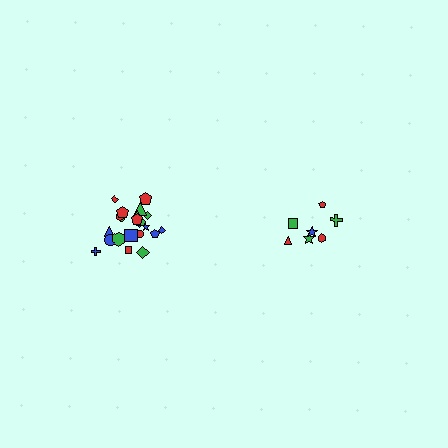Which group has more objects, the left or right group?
The left group.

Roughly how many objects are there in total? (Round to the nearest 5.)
Roughly 30 objects in total.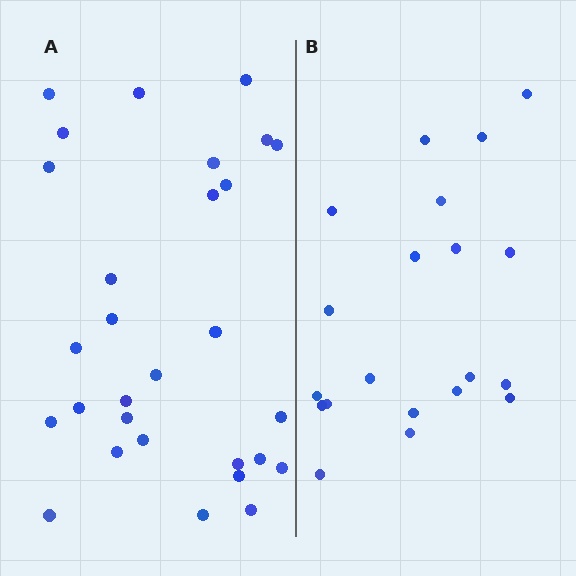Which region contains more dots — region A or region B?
Region A (the left region) has more dots.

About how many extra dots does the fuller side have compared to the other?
Region A has roughly 8 or so more dots than region B.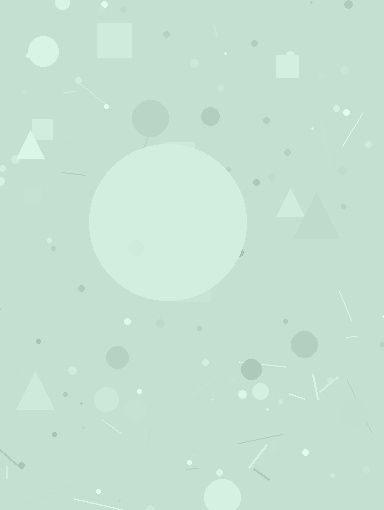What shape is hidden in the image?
A circle is hidden in the image.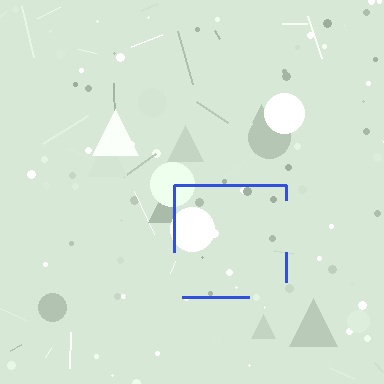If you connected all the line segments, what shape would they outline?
They would outline a square.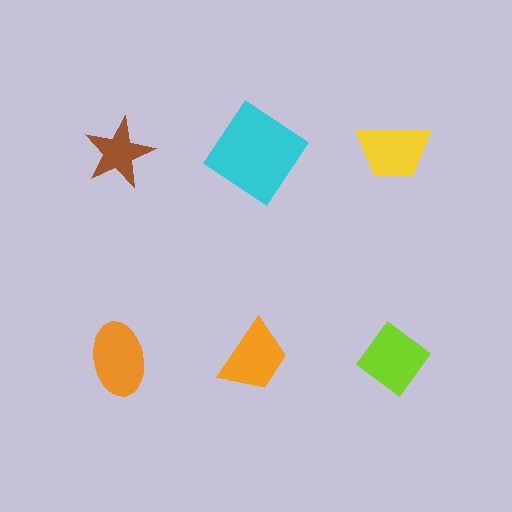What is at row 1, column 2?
A cyan diamond.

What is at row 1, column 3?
A yellow trapezoid.